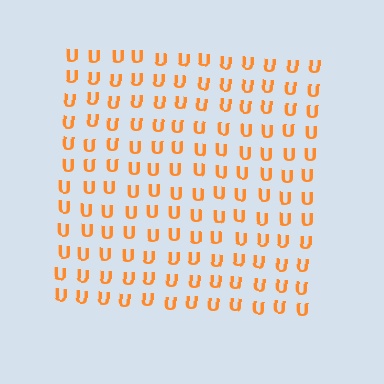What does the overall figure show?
The overall figure shows a square.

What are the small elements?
The small elements are letter U's.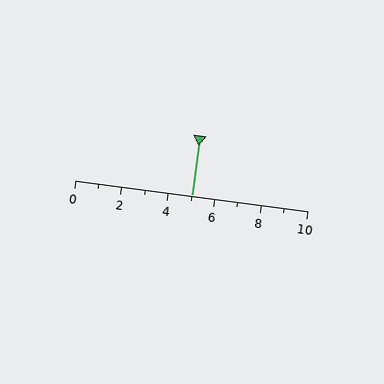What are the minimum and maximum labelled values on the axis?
The axis runs from 0 to 10.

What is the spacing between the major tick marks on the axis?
The major ticks are spaced 2 apart.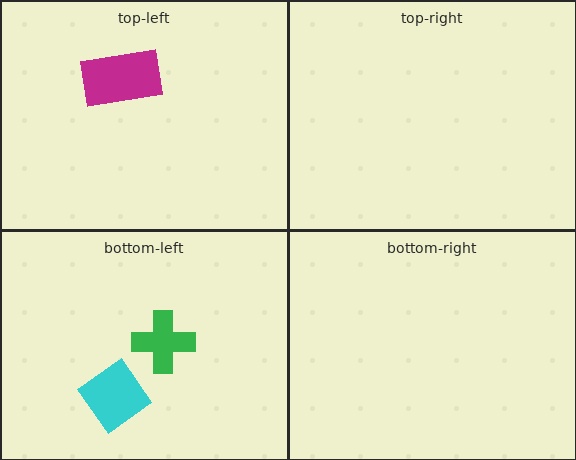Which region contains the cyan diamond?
The bottom-left region.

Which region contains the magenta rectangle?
The top-left region.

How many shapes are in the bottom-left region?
2.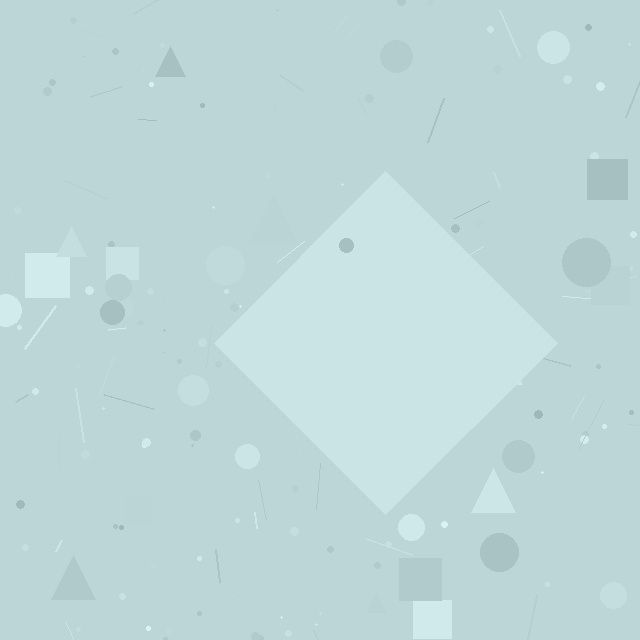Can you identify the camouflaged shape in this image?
The camouflaged shape is a diamond.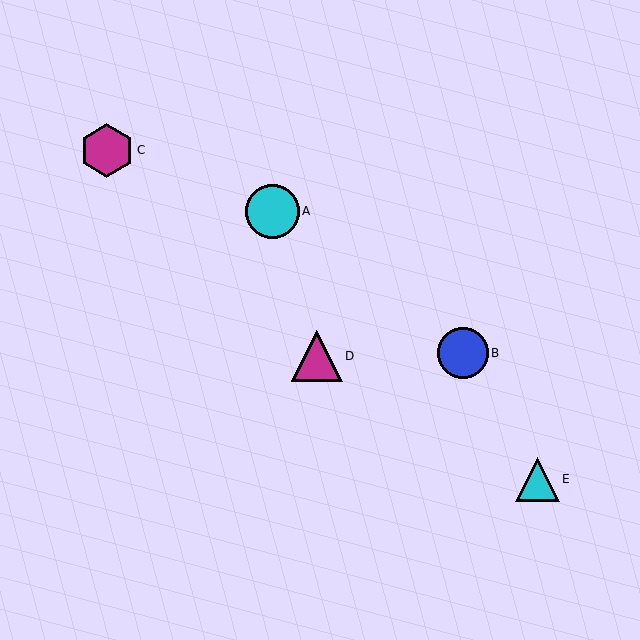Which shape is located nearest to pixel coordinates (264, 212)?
The cyan circle (labeled A) at (272, 211) is nearest to that location.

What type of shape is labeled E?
Shape E is a cyan triangle.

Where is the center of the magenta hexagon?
The center of the magenta hexagon is at (107, 150).